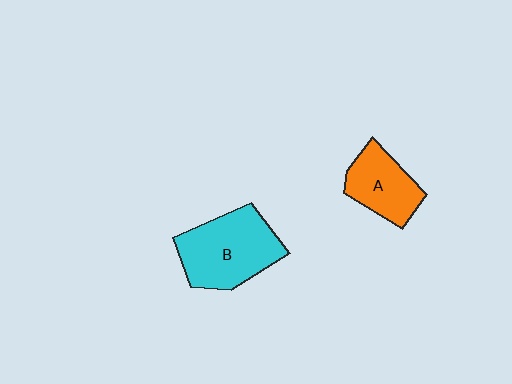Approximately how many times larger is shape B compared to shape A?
Approximately 1.5 times.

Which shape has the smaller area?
Shape A (orange).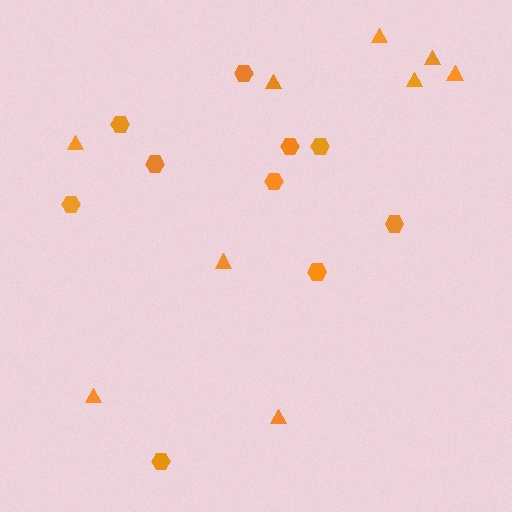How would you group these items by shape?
There are 2 groups: one group of hexagons (10) and one group of triangles (9).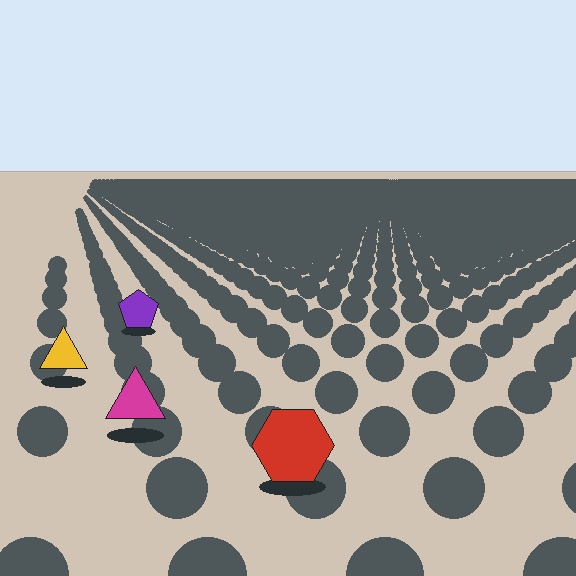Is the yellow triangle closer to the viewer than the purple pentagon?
Yes. The yellow triangle is closer — you can tell from the texture gradient: the ground texture is coarser near it.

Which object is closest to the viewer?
The red hexagon is closest. The texture marks near it are larger and more spread out.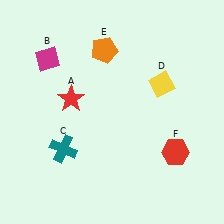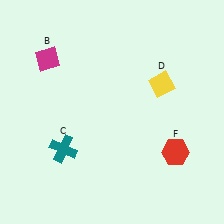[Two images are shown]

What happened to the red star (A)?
The red star (A) was removed in Image 2. It was in the top-left area of Image 1.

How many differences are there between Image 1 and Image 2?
There are 2 differences between the two images.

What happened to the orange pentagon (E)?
The orange pentagon (E) was removed in Image 2. It was in the top-left area of Image 1.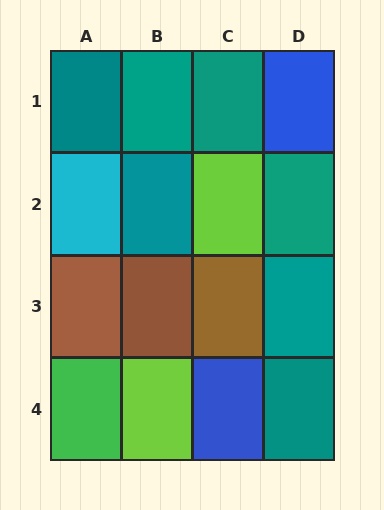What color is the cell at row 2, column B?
Teal.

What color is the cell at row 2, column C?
Lime.